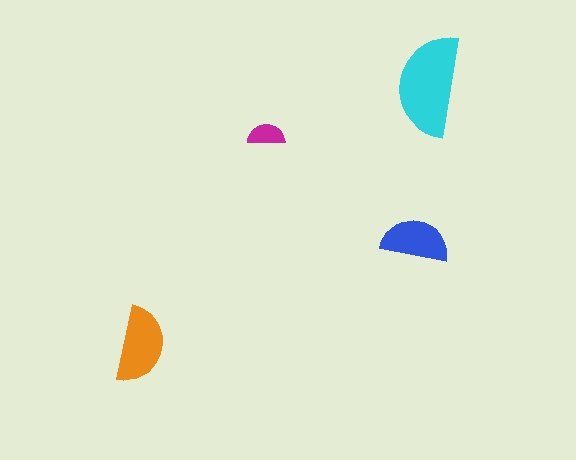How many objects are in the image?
There are 4 objects in the image.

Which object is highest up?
The cyan semicircle is topmost.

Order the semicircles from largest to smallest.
the cyan one, the orange one, the blue one, the magenta one.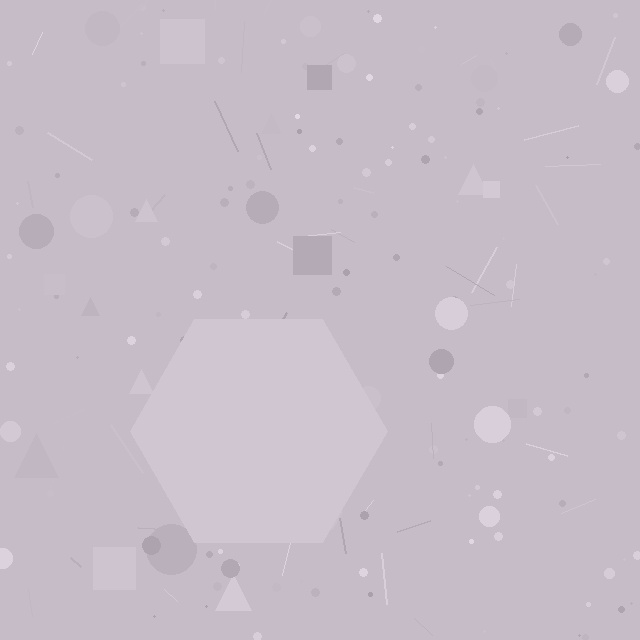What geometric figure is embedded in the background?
A hexagon is embedded in the background.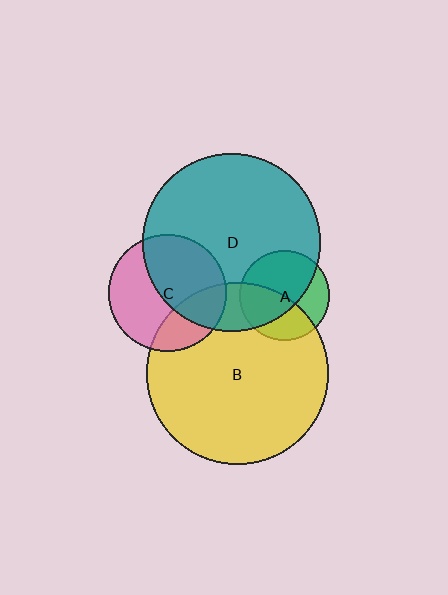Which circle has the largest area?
Circle B (yellow).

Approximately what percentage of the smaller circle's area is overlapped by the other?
Approximately 45%.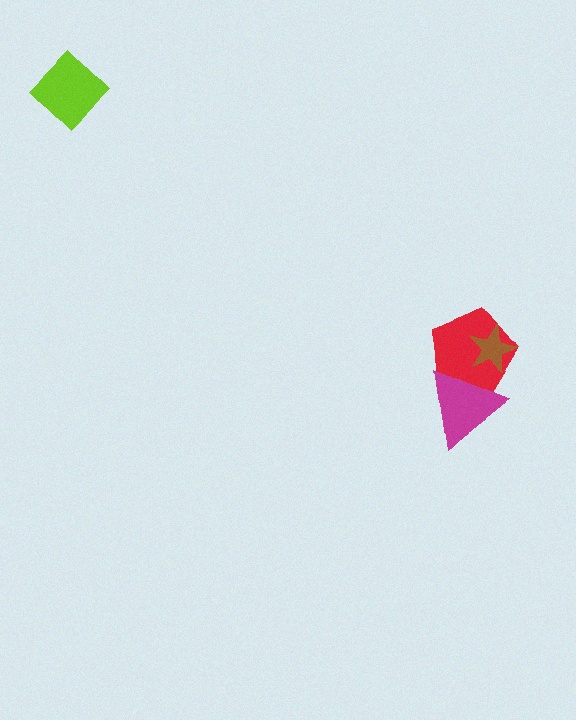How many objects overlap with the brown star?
2 objects overlap with the brown star.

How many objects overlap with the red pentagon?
2 objects overlap with the red pentagon.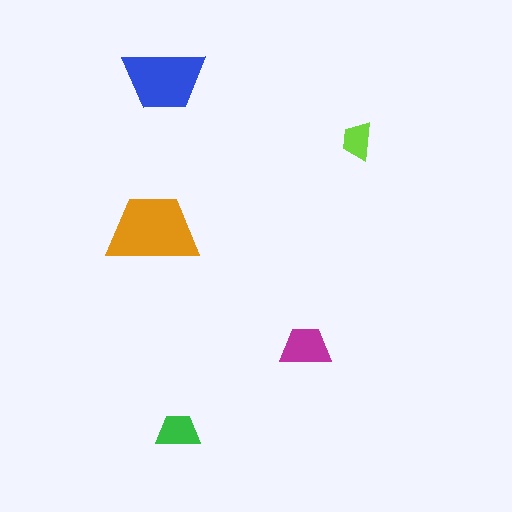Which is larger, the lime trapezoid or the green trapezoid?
The green one.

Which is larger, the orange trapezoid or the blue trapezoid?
The orange one.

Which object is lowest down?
The green trapezoid is bottommost.